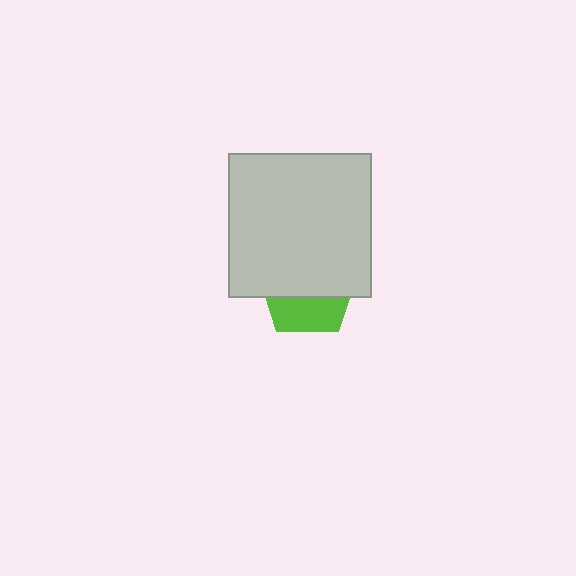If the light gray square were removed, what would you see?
You would see the complete lime pentagon.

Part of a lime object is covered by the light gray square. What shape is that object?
It is a pentagon.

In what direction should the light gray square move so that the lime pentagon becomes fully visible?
The light gray square should move up. That is the shortest direction to clear the overlap and leave the lime pentagon fully visible.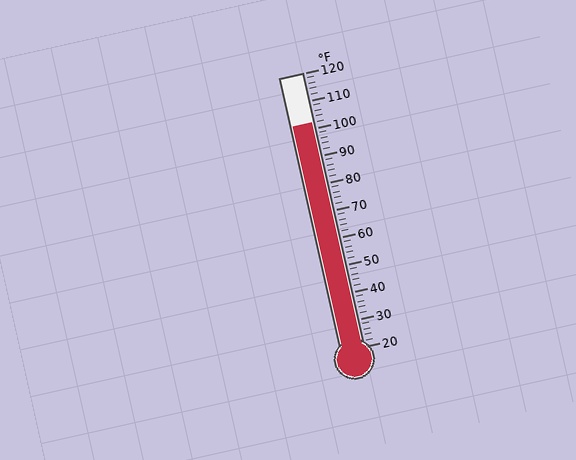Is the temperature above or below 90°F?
The temperature is above 90°F.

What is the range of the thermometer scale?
The thermometer scale ranges from 20°F to 120°F.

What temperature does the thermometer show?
The thermometer shows approximately 102°F.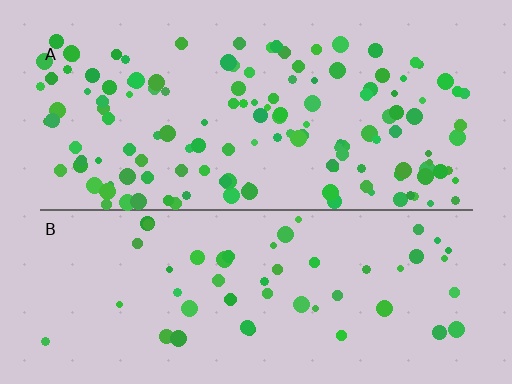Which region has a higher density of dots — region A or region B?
A (the top).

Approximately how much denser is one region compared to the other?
Approximately 2.6× — region A over region B.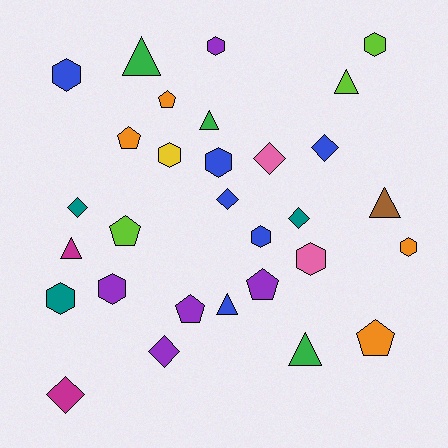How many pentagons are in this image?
There are 6 pentagons.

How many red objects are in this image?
There are no red objects.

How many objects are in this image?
There are 30 objects.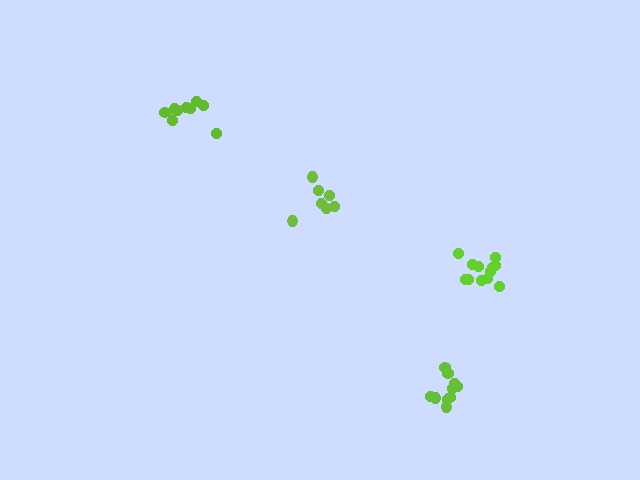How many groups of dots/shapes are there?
There are 4 groups.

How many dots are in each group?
Group 1: 12 dots, Group 2: 7 dots, Group 3: 9 dots, Group 4: 10 dots (38 total).